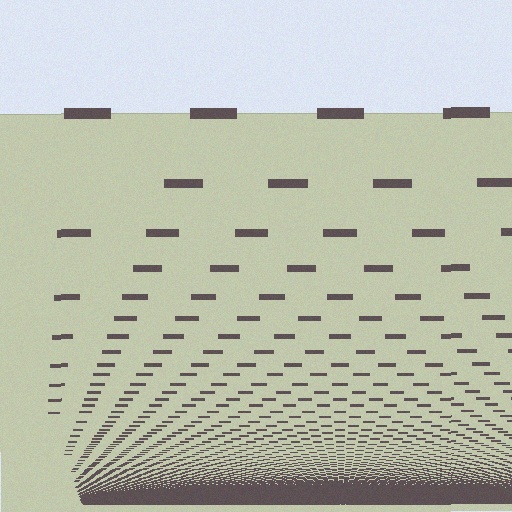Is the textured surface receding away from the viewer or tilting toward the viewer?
The surface appears to tilt toward the viewer. Texture elements get larger and sparser toward the top.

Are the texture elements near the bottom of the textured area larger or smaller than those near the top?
Smaller. The gradient is inverted — elements near the bottom are smaller and denser.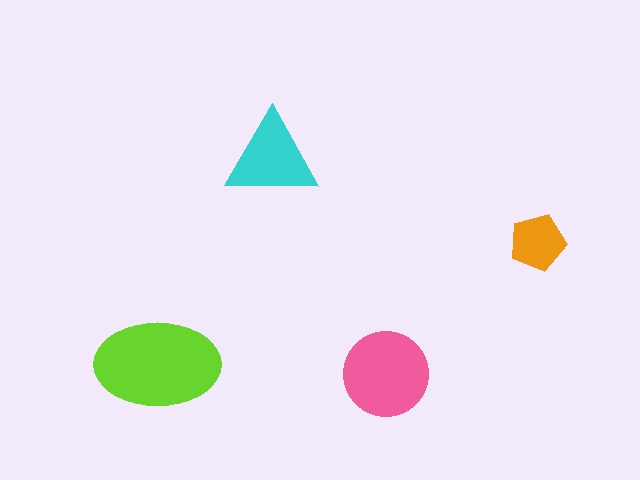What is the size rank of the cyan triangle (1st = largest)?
3rd.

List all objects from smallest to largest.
The orange pentagon, the cyan triangle, the pink circle, the lime ellipse.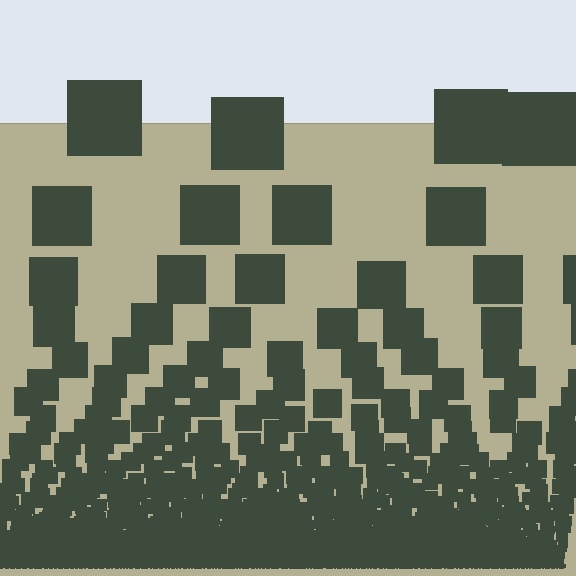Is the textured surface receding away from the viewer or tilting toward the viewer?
The surface appears to tilt toward the viewer. Texture elements get larger and sparser toward the top.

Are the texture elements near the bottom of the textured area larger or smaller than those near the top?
Smaller. The gradient is inverted — elements near the bottom are smaller and denser.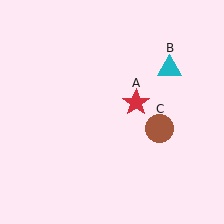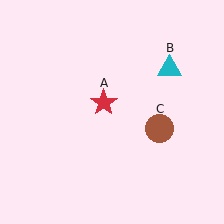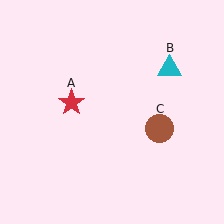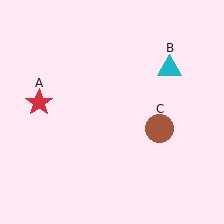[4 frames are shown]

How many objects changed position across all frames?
1 object changed position: red star (object A).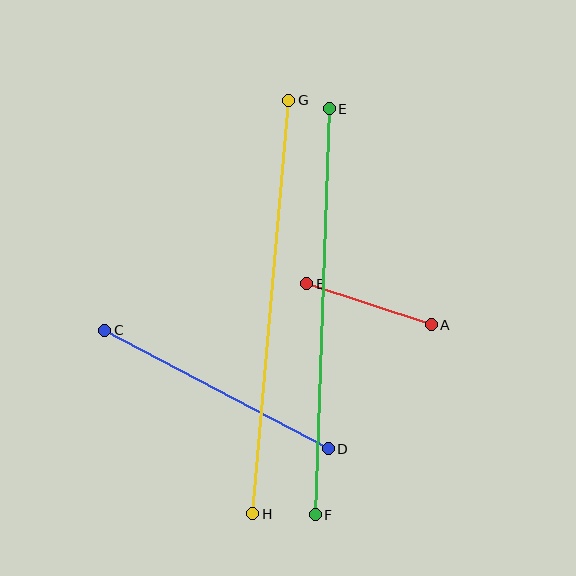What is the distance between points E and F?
The distance is approximately 406 pixels.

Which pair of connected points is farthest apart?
Points G and H are farthest apart.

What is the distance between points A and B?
The distance is approximately 131 pixels.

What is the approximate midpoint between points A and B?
The midpoint is at approximately (369, 304) pixels.